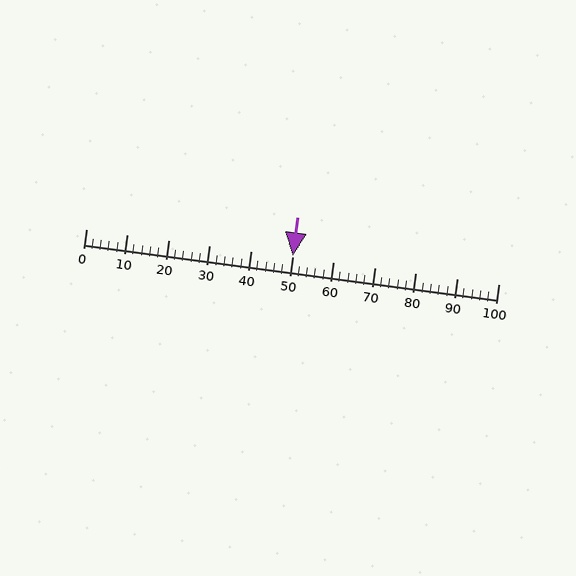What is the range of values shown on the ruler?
The ruler shows values from 0 to 100.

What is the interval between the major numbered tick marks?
The major tick marks are spaced 10 units apart.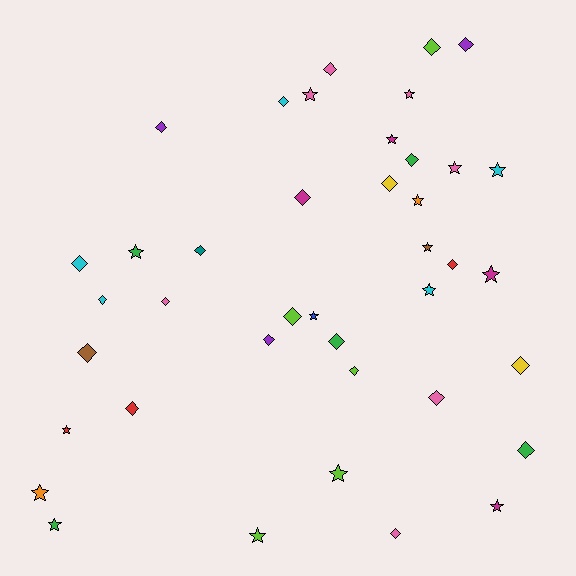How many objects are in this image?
There are 40 objects.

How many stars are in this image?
There are 17 stars.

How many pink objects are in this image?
There are 7 pink objects.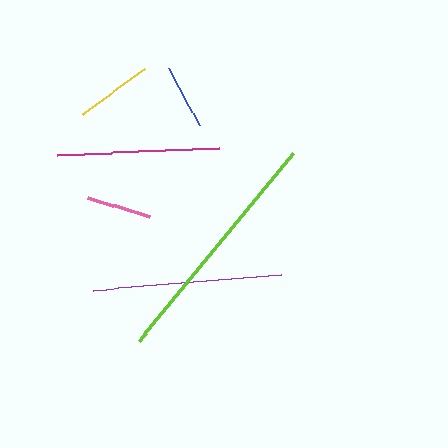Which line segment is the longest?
The lime line is the longest at approximately 244 pixels.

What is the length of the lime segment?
The lime segment is approximately 244 pixels long.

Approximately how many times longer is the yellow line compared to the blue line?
The yellow line is approximately 1.2 times the length of the blue line.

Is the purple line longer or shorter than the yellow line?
The purple line is longer than the yellow line.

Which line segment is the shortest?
The blue line is the shortest at approximately 64 pixels.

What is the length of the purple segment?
The purple segment is approximately 188 pixels long.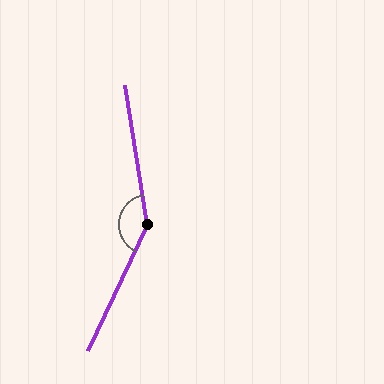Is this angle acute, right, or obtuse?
It is obtuse.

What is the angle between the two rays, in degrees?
Approximately 146 degrees.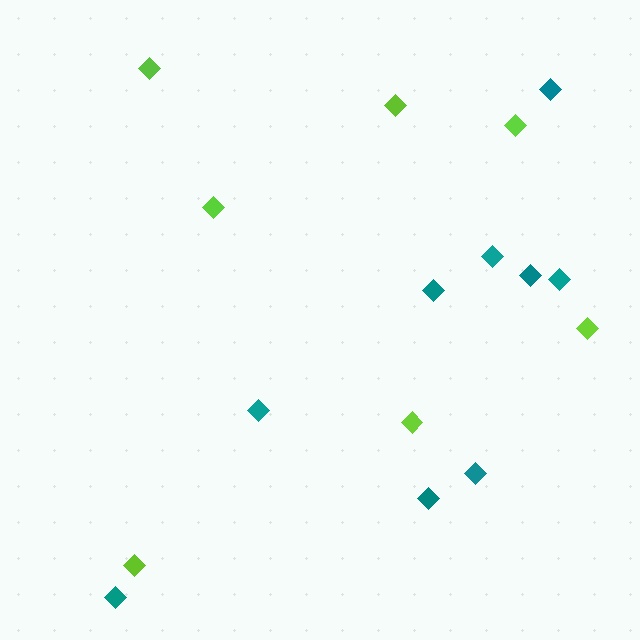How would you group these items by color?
There are 2 groups: one group of lime diamonds (7) and one group of teal diamonds (9).